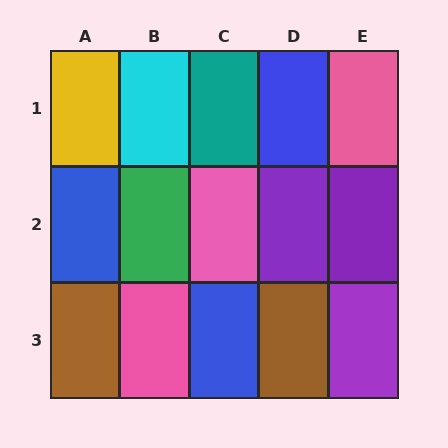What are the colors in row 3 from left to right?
Brown, pink, blue, brown, purple.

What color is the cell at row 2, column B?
Green.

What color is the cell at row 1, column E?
Pink.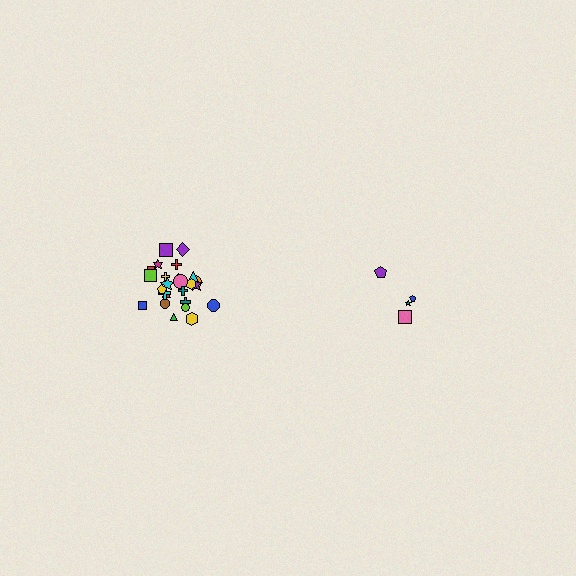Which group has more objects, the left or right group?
The left group.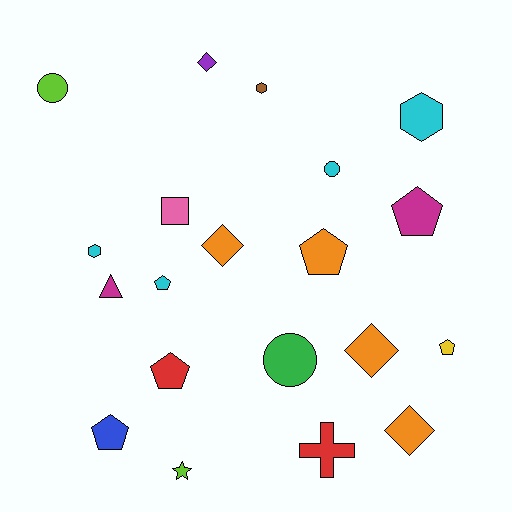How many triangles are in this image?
There is 1 triangle.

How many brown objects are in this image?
There is 1 brown object.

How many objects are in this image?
There are 20 objects.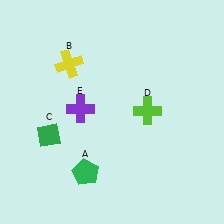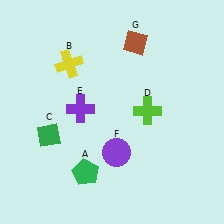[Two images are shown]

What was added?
A purple circle (F), a brown diamond (G) were added in Image 2.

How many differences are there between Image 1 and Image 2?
There are 2 differences between the two images.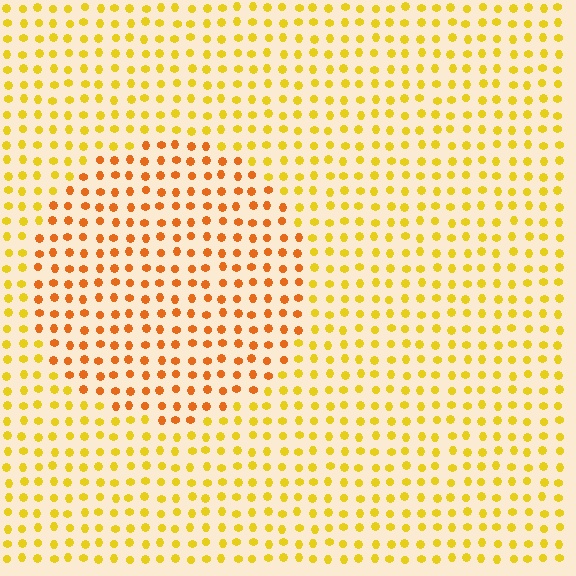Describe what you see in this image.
The image is filled with small yellow elements in a uniform arrangement. A circle-shaped region is visible where the elements are tinted to a slightly different hue, forming a subtle color boundary.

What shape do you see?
I see a circle.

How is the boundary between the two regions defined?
The boundary is defined purely by a slight shift in hue (about 30 degrees). Spacing, size, and orientation are identical on both sides.